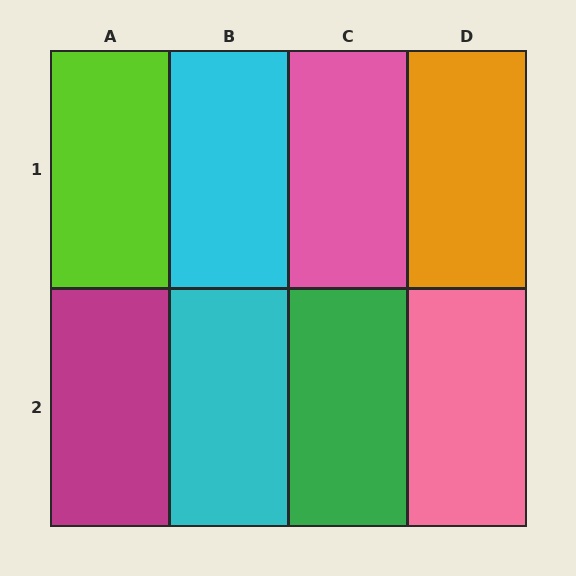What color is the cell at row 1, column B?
Cyan.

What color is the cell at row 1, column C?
Pink.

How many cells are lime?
1 cell is lime.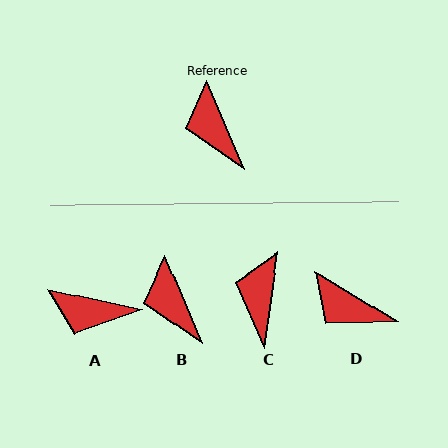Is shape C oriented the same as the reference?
No, it is off by about 31 degrees.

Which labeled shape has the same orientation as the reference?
B.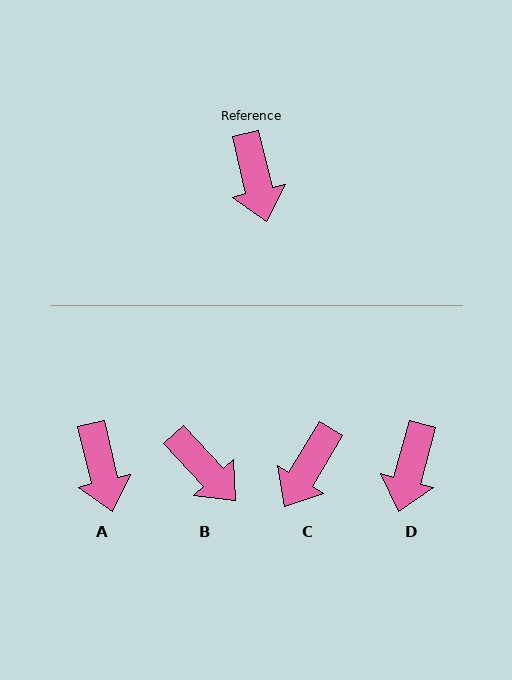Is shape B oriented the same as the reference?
No, it is off by about 29 degrees.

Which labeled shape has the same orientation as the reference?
A.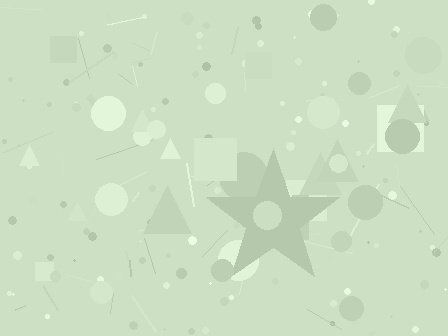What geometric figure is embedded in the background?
A star is embedded in the background.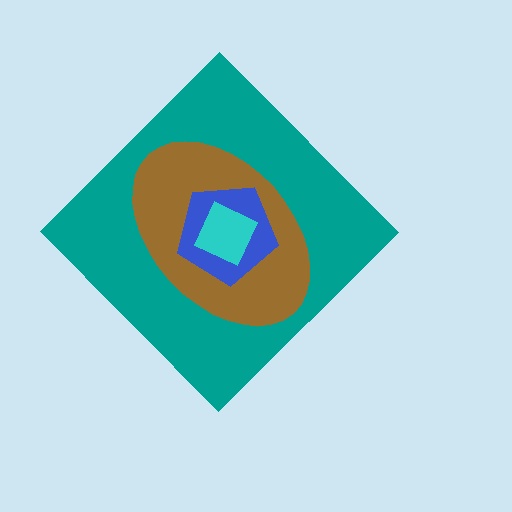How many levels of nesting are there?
4.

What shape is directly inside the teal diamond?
The brown ellipse.